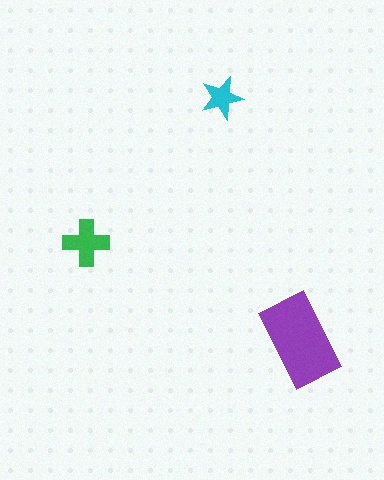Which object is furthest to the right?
The purple rectangle is rightmost.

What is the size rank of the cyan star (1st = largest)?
3rd.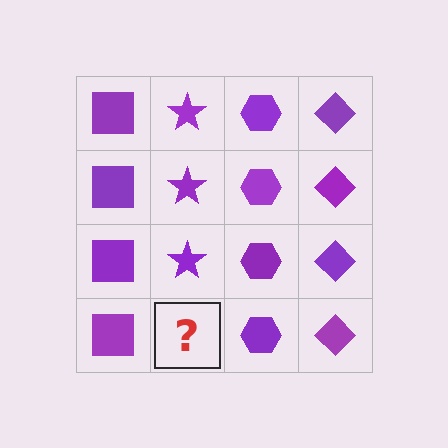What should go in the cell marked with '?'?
The missing cell should contain a purple star.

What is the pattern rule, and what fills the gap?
The rule is that each column has a consistent shape. The gap should be filled with a purple star.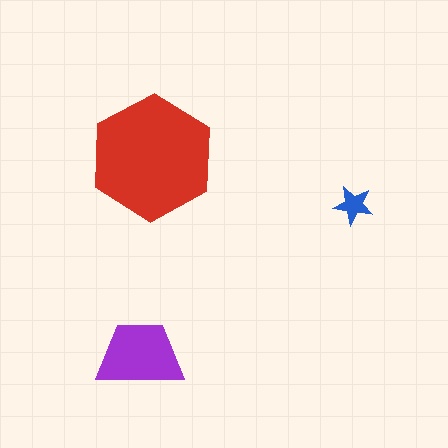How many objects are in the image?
There are 3 objects in the image.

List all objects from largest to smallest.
The red hexagon, the purple trapezoid, the blue star.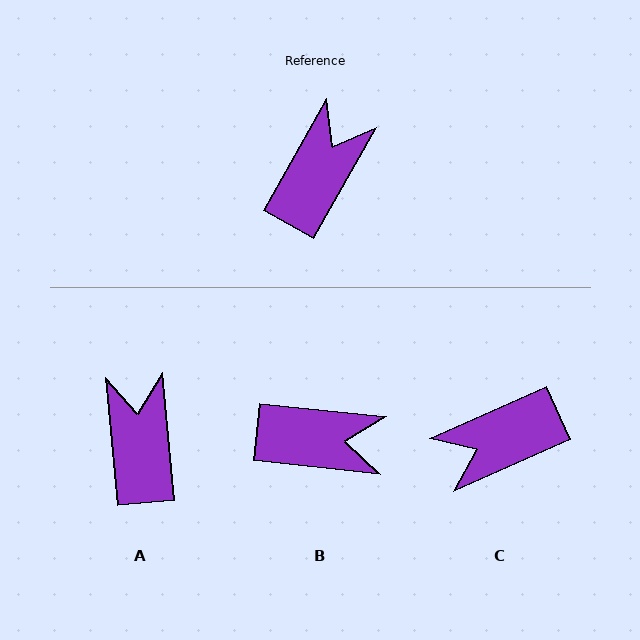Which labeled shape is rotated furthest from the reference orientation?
C, about 143 degrees away.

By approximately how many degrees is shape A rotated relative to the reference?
Approximately 35 degrees counter-clockwise.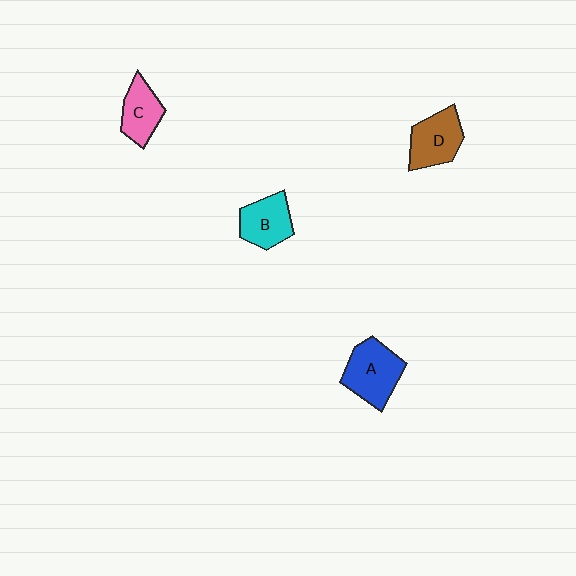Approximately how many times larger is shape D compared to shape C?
Approximately 1.2 times.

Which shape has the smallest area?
Shape C (pink).